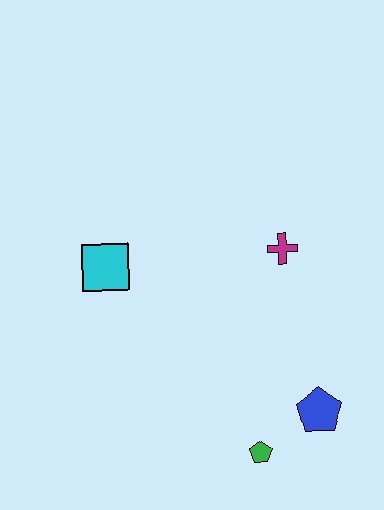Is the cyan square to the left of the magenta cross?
Yes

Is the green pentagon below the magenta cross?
Yes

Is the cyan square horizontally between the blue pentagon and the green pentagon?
No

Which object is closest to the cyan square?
The magenta cross is closest to the cyan square.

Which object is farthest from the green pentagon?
The cyan square is farthest from the green pentagon.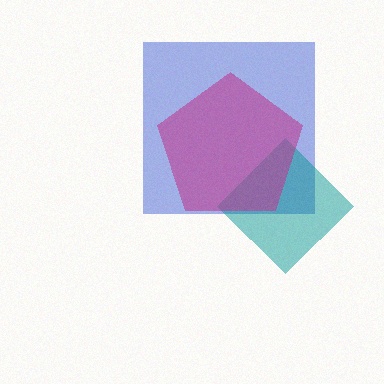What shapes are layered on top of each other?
The layered shapes are: a blue square, a teal diamond, a magenta pentagon.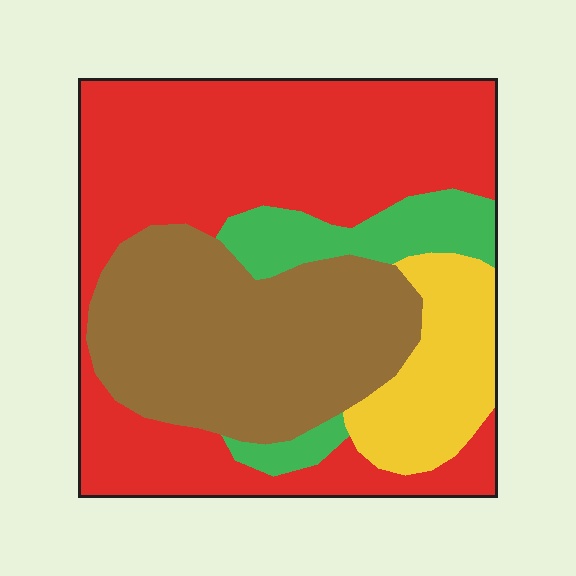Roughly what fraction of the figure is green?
Green covers around 10% of the figure.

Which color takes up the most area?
Red, at roughly 45%.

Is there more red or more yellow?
Red.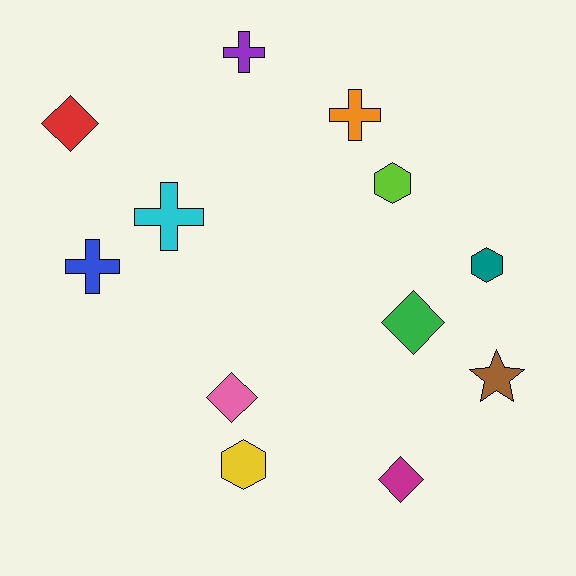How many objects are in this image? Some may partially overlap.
There are 12 objects.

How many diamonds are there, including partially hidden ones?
There are 4 diamonds.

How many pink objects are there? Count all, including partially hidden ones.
There is 1 pink object.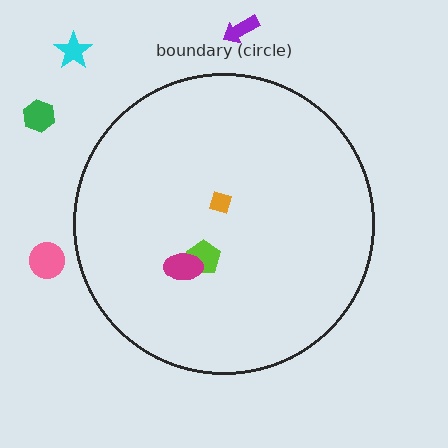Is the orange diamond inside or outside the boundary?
Inside.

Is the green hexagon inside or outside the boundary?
Outside.